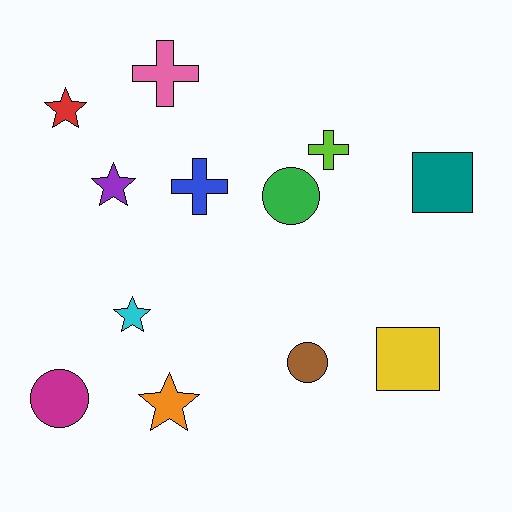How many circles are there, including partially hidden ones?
There are 3 circles.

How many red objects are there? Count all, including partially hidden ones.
There is 1 red object.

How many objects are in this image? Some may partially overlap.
There are 12 objects.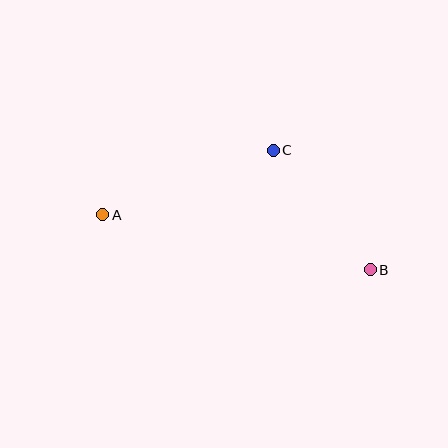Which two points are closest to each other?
Points B and C are closest to each other.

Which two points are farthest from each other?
Points A and B are farthest from each other.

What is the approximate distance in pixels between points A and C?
The distance between A and C is approximately 182 pixels.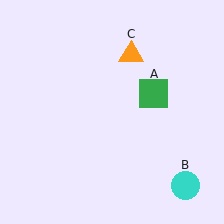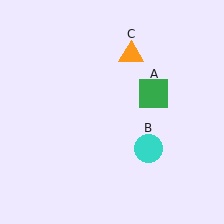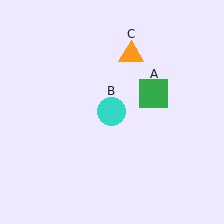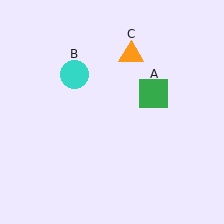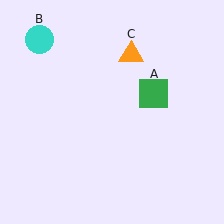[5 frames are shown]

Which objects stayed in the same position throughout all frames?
Green square (object A) and orange triangle (object C) remained stationary.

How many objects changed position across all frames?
1 object changed position: cyan circle (object B).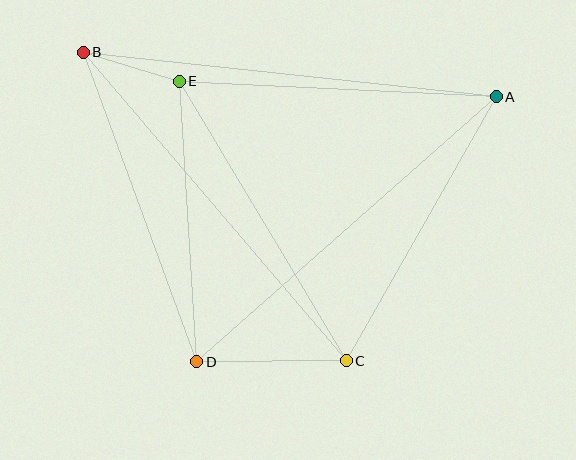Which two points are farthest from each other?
Points A and B are farthest from each other.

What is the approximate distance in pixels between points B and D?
The distance between B and D is approximately 329 pixels.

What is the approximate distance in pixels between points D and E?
The distance between D and E is approximately 281 pixels.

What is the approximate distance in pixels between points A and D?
The distance between A and D is approximately 400 pixels.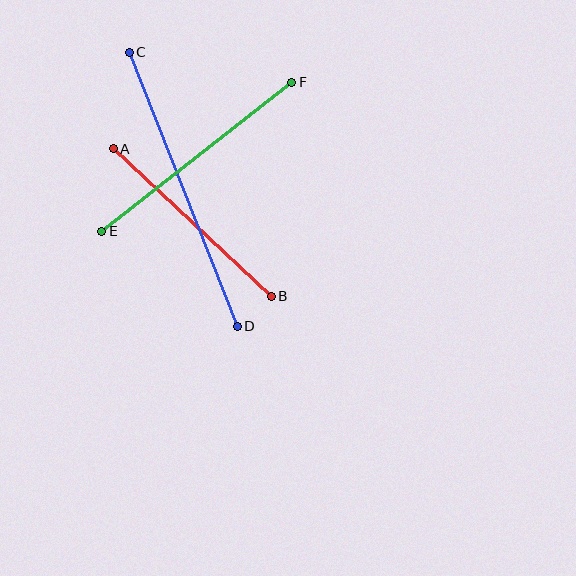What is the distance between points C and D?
The distance is approximately 294 pixels.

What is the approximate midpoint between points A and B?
The midpoint is at approximately (192, 223) pixels.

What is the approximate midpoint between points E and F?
The midpoint is at approximately (197, 157) pixels.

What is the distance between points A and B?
The distance is approximately 216 pixels.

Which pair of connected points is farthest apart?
Points C and D are farthest apart.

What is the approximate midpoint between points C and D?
The midpoint is at approximately (183, 189) pixels.